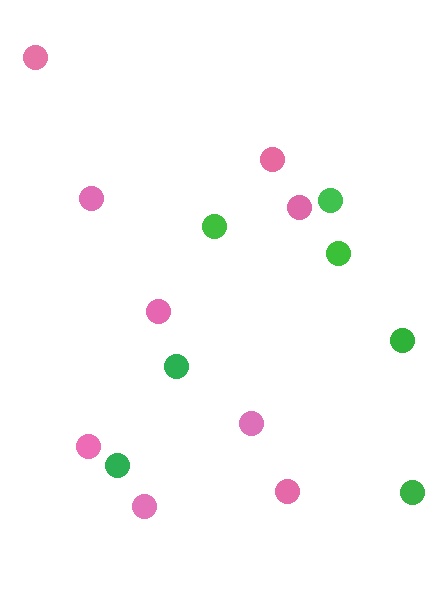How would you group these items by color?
There are 2 groups: one group of pink circles (9) and one group of green circles (7).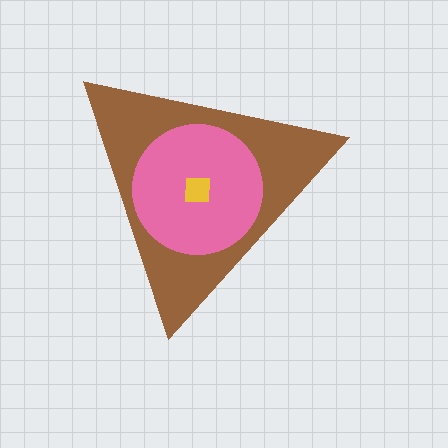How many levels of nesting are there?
3.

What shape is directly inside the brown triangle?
The pink circle.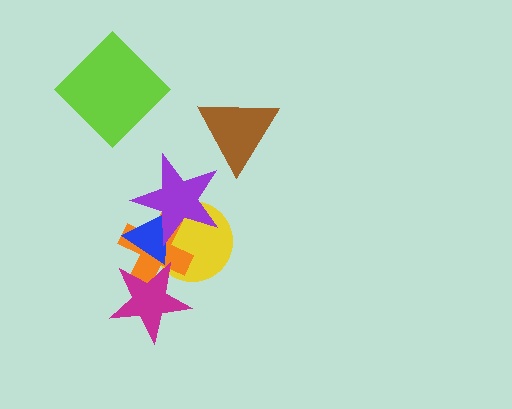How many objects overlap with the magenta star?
3 objects overlap with the magenta star.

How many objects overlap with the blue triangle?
4 objects overlap with the blue triangle.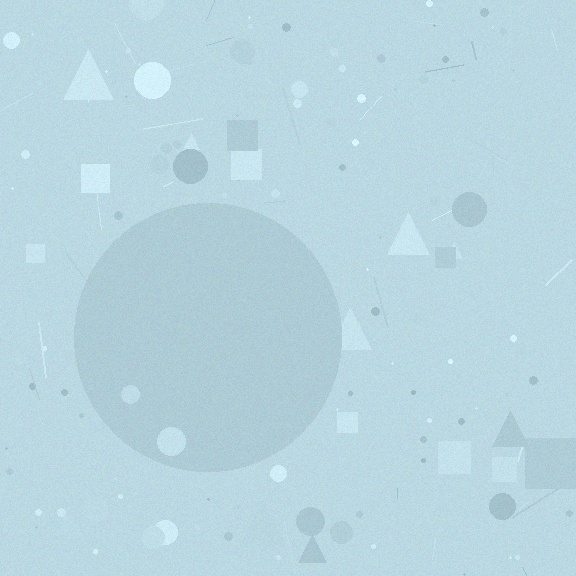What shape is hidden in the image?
A circle is hidden in the image.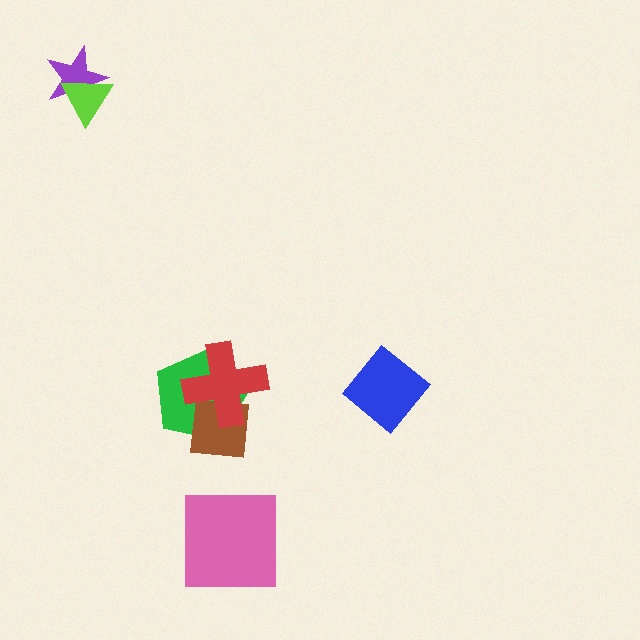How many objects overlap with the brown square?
2 objects overlap with the brown square.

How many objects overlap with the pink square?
0 objects overlap with the pink square.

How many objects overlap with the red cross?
2 objects overlap with the red cross.